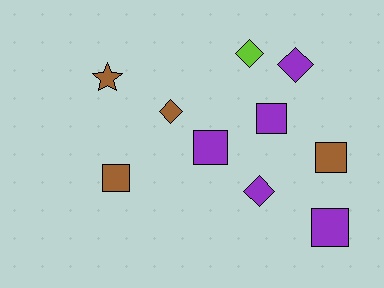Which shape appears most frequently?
Square, with 5 objects.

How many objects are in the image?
There are 10 objects.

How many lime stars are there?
There are no lime stars.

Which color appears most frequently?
Purple, with 5 objects.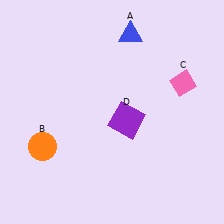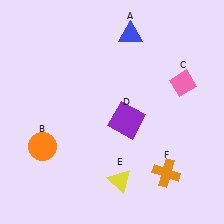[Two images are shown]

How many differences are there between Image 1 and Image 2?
There are 2 differences between the two images.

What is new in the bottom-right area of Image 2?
An orange cross (F) was added in the bottom-right area of Image 2.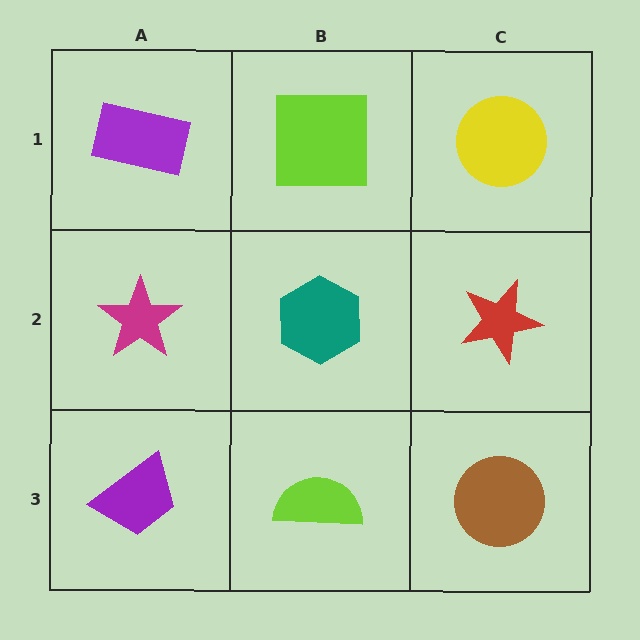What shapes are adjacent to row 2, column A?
A purple rectangle (row 1, column A), a purple trapezoid (row 3, column A), a teal hexagon (row 2, column B).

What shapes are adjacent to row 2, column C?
A yellow circle (row 1, column C), a brown circle (row 3, column C), a teal hexagon (row 2, column B).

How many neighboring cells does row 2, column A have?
3.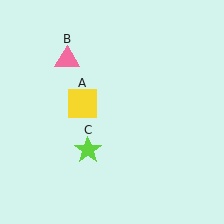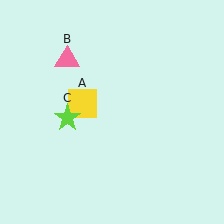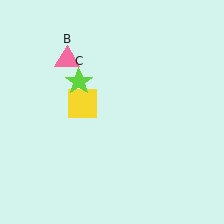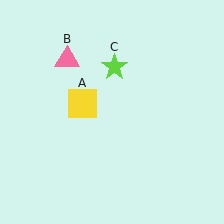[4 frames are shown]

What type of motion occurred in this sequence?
The lime star (object C) rotated clockwise around the center of the scene.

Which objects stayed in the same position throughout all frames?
Yellow square (object A) and pink triangle (object B) remained stationary.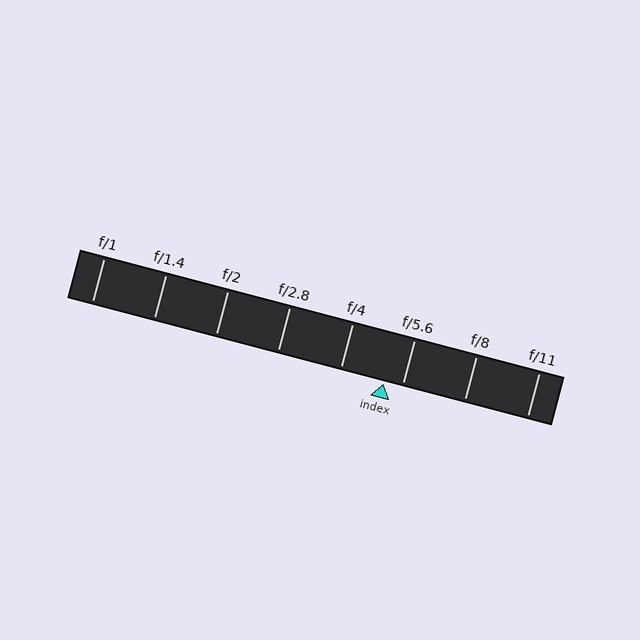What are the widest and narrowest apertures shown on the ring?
The widest aperture shown is f/1 and the narrowest is f/11.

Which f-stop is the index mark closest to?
The index mark is closest to f/5.6.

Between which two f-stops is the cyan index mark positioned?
The index mark is between f/4 and f/5.6.